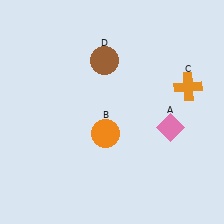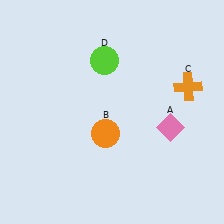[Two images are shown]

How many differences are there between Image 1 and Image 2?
There is 1 difference between the two images.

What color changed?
The circle (D) changed from brown in Image 1 to lime in Image 2.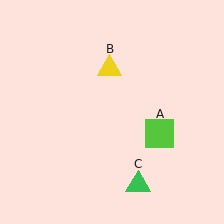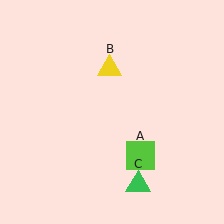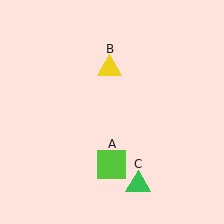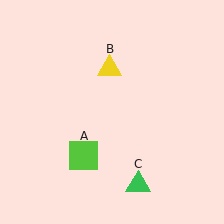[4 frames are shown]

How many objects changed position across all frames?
1 object changed position: lime square (object A).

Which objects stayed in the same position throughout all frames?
Yellow triangle (object B) and green triangle (object C) remained stationary.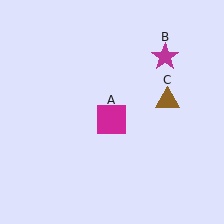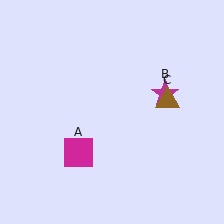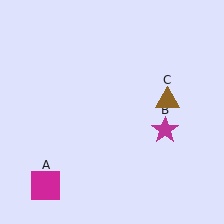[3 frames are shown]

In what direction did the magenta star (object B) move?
The magenta star (object B) moved down.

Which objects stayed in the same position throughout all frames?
Brown triangle (object C) remained stationary.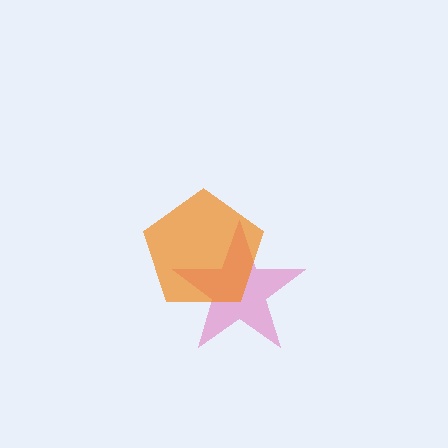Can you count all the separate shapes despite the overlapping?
Yes, there are 2 separate shapes.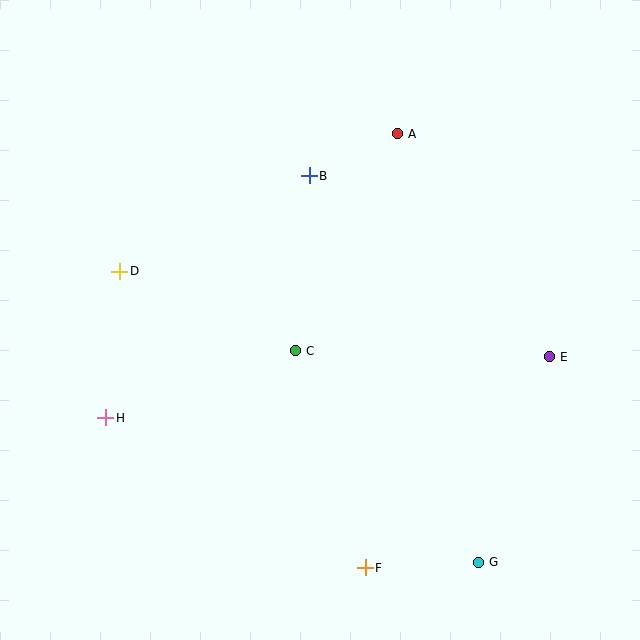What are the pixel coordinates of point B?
Point B is at (309, 176).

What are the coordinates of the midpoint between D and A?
The midpoint between D and A is at (259, 202).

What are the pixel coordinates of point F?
Point F is at (365, 568).